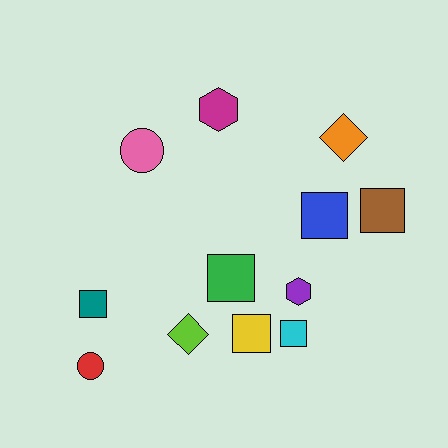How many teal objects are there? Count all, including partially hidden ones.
There is 1 teal object.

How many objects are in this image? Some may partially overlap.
There are 12 objects.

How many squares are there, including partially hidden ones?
There are 6 squares.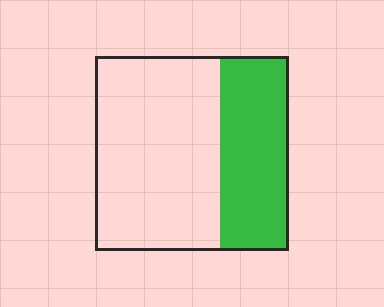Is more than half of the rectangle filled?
No.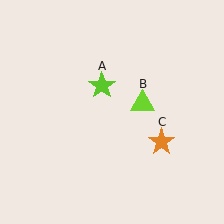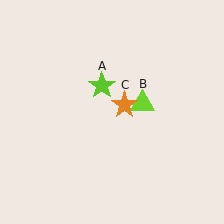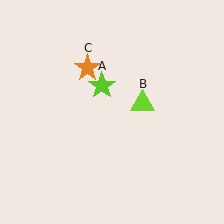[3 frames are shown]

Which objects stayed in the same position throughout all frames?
Lime star (object A) and lime triangle (object B) remained stationary.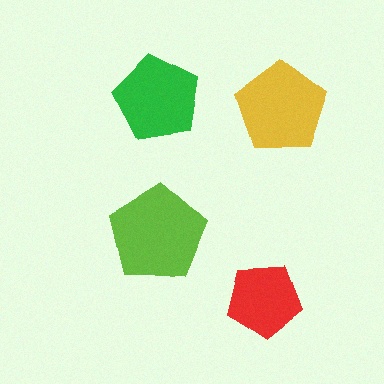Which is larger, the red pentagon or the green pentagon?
The green one.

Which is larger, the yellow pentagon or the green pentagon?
The yellow one.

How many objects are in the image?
There are 4 objects in the image.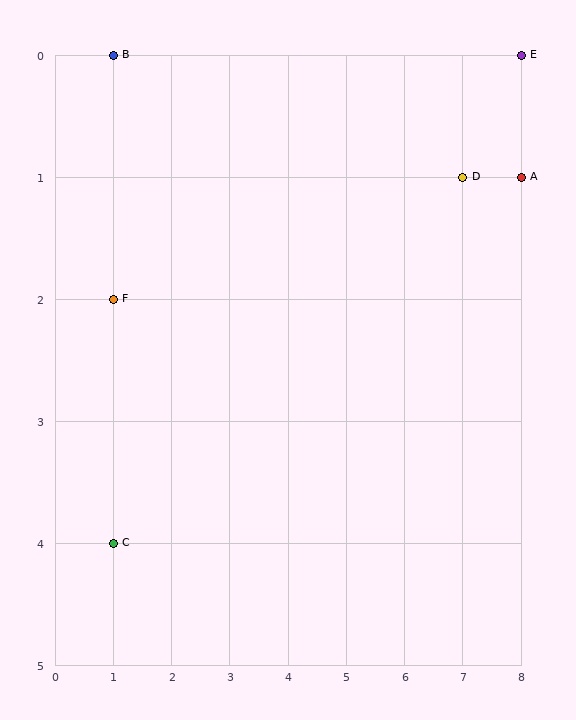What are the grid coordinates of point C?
Point C is at grid coordinates (1, 4).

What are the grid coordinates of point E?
Point E is at grid coordinates (8, 0).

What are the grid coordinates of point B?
Point B is at grid coordinates (1, 0).